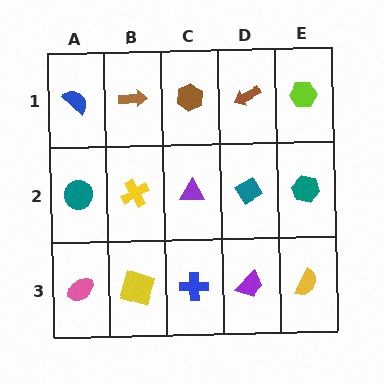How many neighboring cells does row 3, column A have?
2.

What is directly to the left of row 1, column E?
A brown arrow.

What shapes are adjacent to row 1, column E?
A teal hexagon (row 2, column E), a brown arrow (row 1, column D).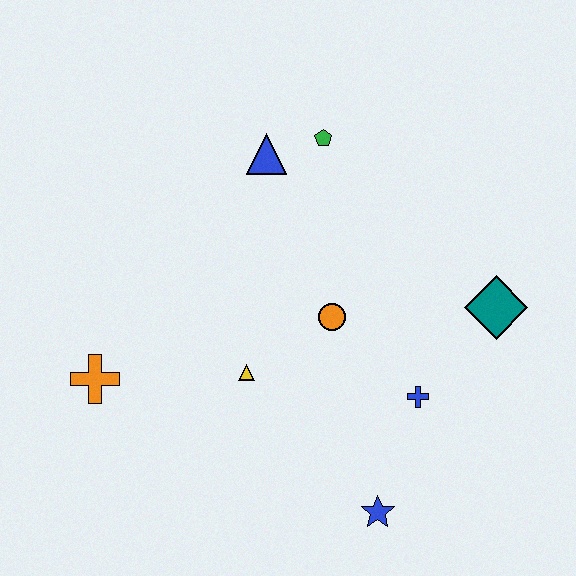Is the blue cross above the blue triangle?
No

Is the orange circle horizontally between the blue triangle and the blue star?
Yes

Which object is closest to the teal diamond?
The blue cross is closest to the teal diamond.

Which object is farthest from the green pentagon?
The blue star is farthest from the green pentagon.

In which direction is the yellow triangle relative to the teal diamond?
The yellow triangle is to the left of the teal diamond.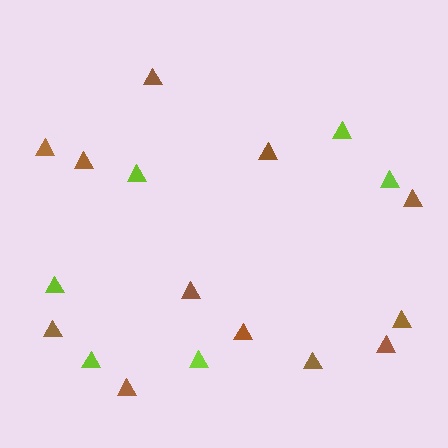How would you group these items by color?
There are 2 groups: one group of brown triangles (12) and one group of lime triangles (6).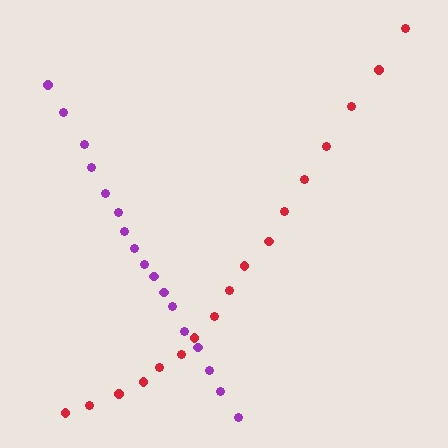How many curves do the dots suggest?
There are 2 distinct paths.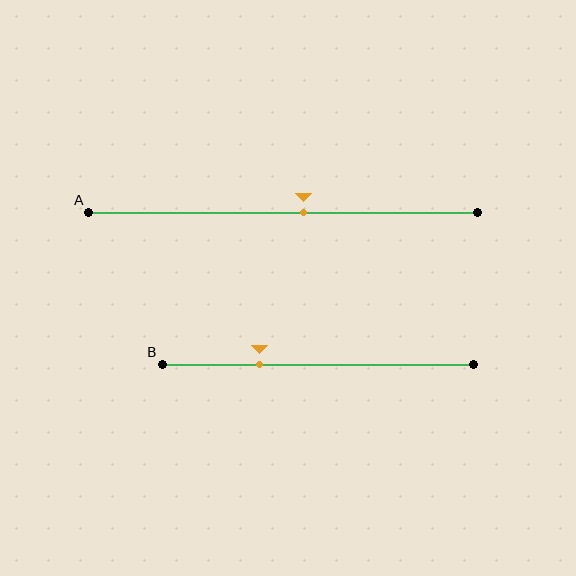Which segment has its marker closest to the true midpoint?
Segment A has its marker closest to the true midpoint.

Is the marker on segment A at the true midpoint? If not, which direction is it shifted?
No, the marker on segment A is shifted to the right by about 5% of the segment length.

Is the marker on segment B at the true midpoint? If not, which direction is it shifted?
No, the marker on segment B is shifted to the left by about 19% of the segment length.